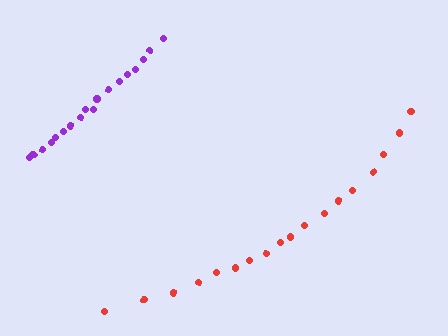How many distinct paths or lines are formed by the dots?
There are 2 distinct paths.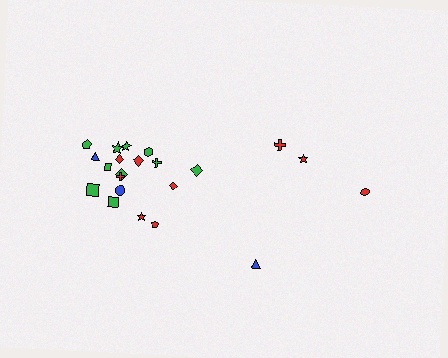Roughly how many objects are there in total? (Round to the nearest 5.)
Roughly 20 objects in total.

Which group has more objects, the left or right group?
The left group.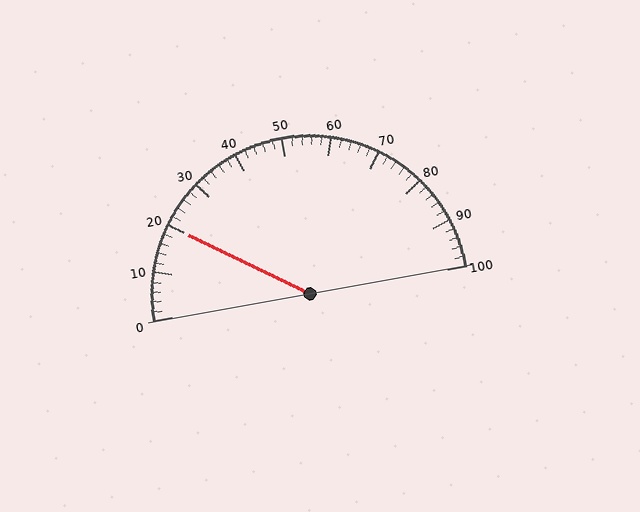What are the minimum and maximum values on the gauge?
The gauge ranges from 0 to 100.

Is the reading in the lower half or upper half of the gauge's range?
The reading is in the lower half of the range (0 to 100).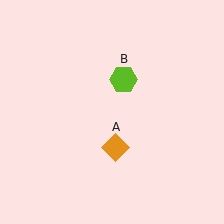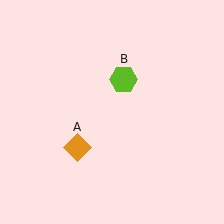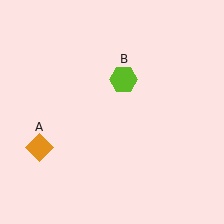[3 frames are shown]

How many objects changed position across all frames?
1 object changed position: orange diamond (object A).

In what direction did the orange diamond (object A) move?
The orange diamond (object A) moved left.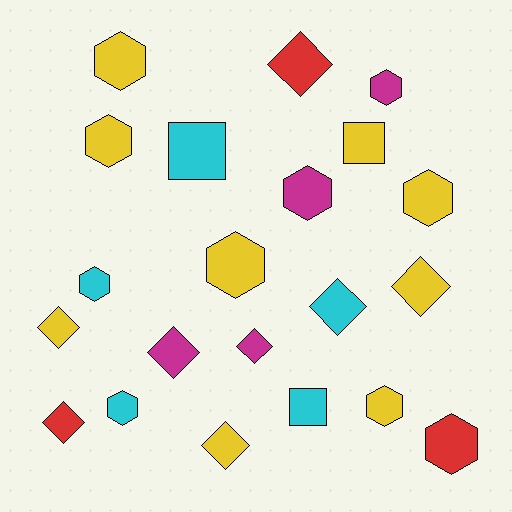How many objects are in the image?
There are 21 objects.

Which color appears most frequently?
Yellow, with 9 objects.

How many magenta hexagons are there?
There are 2 magenta hexagons.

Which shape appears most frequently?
Hexagon, with 10 objects.